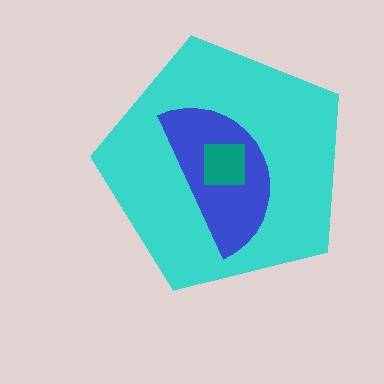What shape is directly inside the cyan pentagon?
The blue semicircle.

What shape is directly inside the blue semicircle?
The teal square.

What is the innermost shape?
The teal square.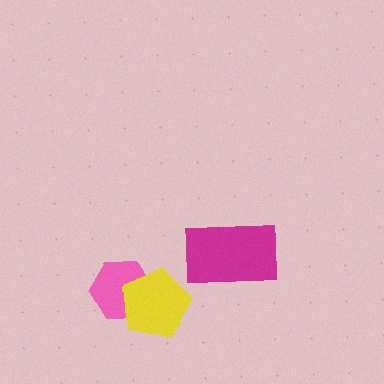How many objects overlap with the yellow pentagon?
1 object overlaps with the yellow pentagon.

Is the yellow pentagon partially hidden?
No, no other shape covers it.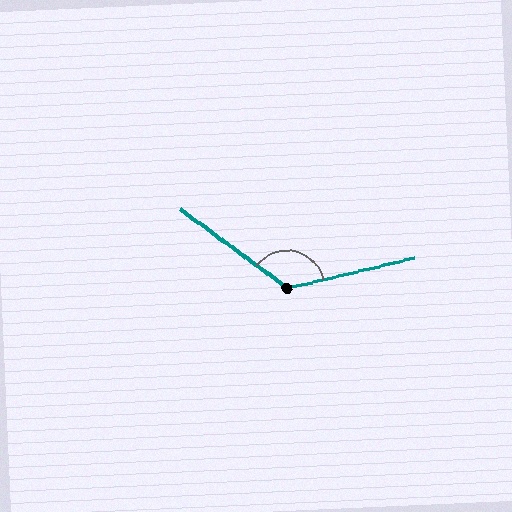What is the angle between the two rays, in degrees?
Approximately 130 degrees.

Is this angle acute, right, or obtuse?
It is obtuse.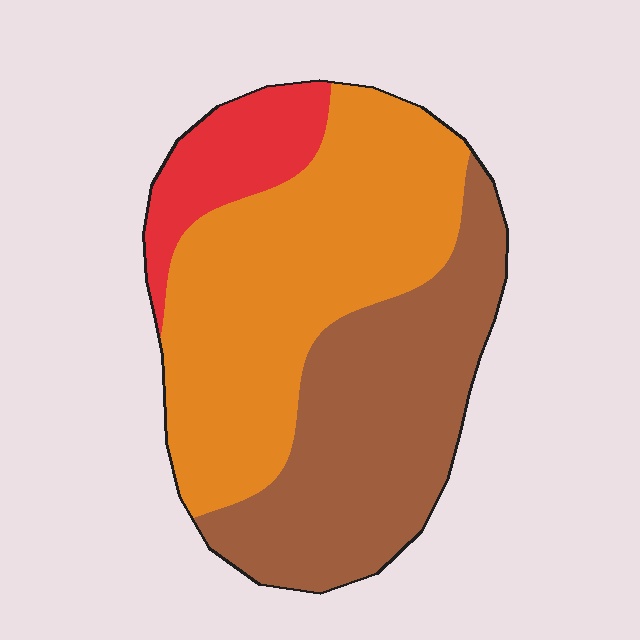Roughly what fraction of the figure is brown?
Brown covers around 40% of the figure.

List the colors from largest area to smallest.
From largest to smallest: orange, brown, red.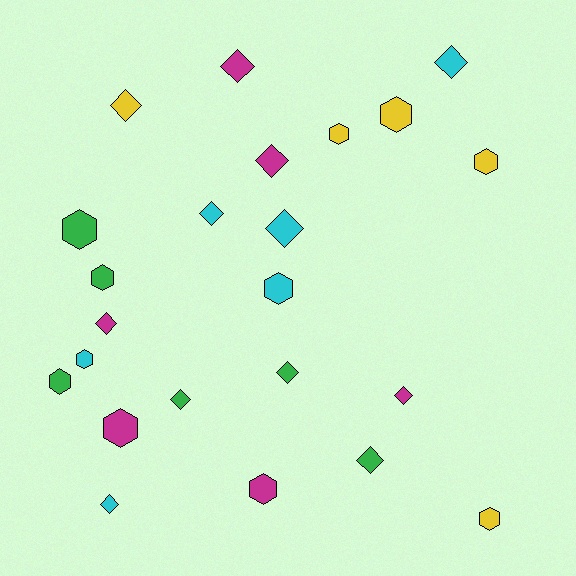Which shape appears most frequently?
Diamond, with 12 objects.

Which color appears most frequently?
Green, with 6 objects.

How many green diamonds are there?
There are 3 green diamonds.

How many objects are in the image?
There are 23 objects.